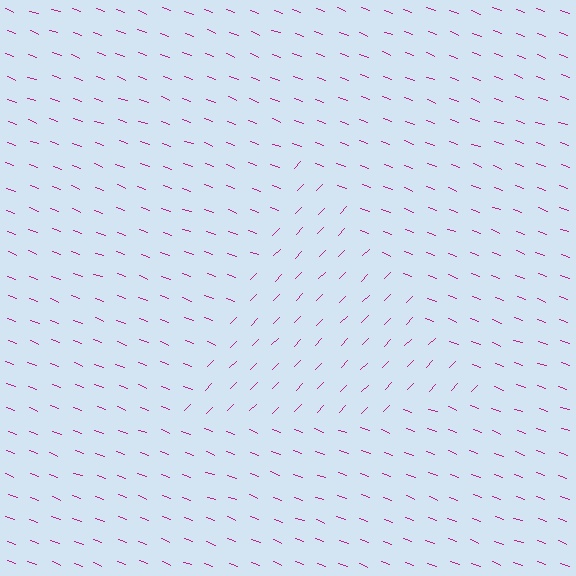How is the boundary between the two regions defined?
The boundary is defined purely by a change in line orientation (approximately 66 degrees difference). All lines are the same color and thickness.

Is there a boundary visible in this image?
Yes, there is a texture boundary formed by a change in line orientation.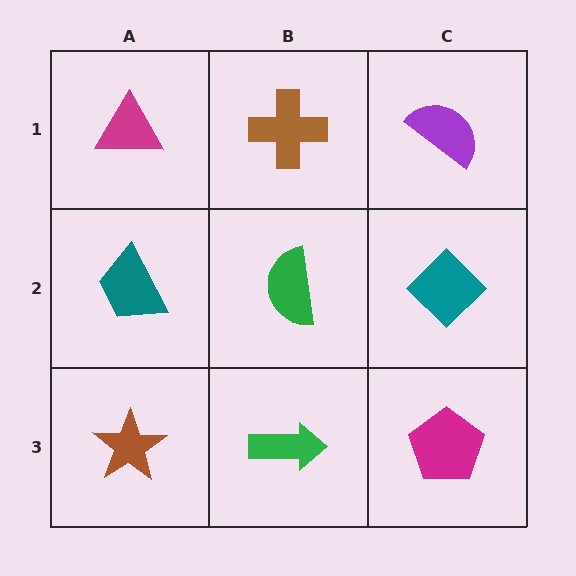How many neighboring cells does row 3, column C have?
2.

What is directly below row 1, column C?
A teal diamond.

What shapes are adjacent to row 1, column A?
A teal trapezoid (row 2, column A), a brown cross (row 1, column B).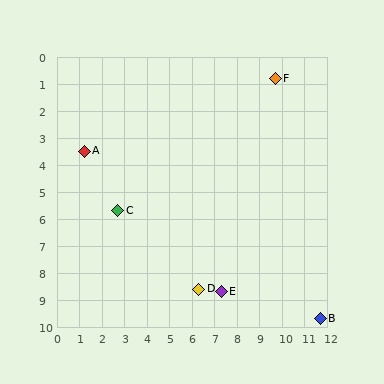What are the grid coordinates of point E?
Point E is at approximately (7.3, 8.7).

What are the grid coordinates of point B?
Point B is at approximately (11.7, 9.7).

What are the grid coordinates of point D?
Point D is at approximately (6.3, 8.6).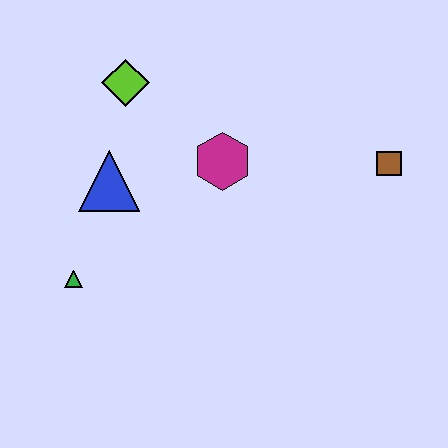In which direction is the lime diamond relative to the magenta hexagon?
The lime diamond is to the left of the magenta hexagon.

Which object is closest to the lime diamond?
The blue triangle is closest to the lime diamond.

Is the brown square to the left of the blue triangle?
No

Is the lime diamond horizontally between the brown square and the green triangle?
Yes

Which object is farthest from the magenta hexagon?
The green triangle is farthest from the magenta hexagon.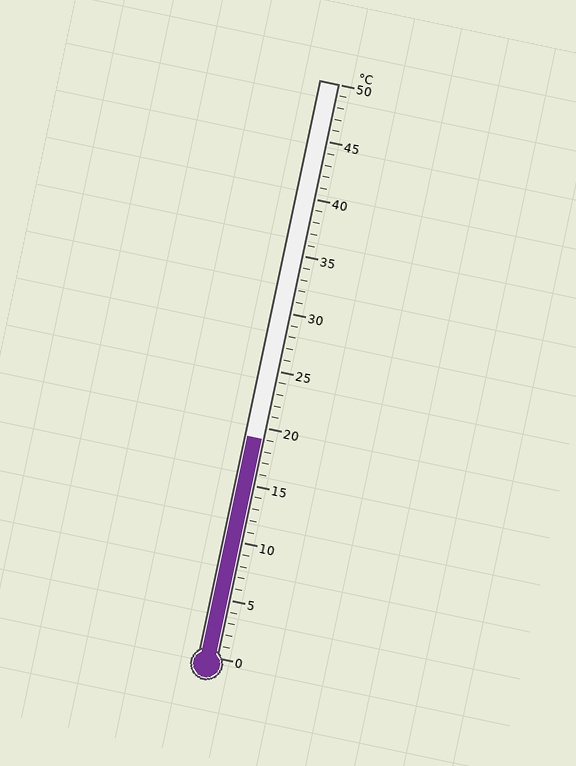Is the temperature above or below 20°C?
The temperature is below 20°C.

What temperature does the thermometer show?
The thermometer shows approximately 19°C.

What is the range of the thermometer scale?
The thermometer scale ranges from 0°C to 50°C.